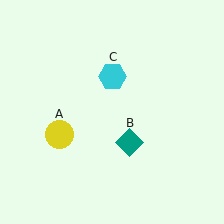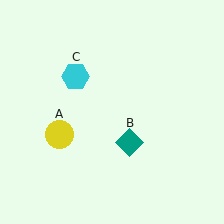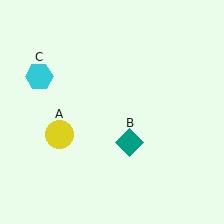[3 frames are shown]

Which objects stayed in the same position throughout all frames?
Yellow circle (object A) and teal diamond (object B) remained stationary.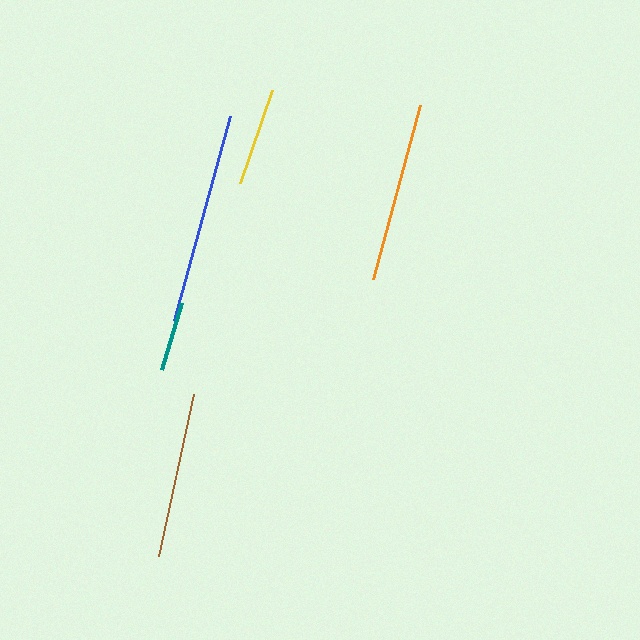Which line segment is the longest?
The blue line is the longest at approximately 212 pixels.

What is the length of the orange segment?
The orange segment is approximately 180 pixels long.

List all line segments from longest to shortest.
From longest to shortest: blue, orange, brown, yellow, teal.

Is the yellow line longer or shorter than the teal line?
The yellow line is longer than the teal line.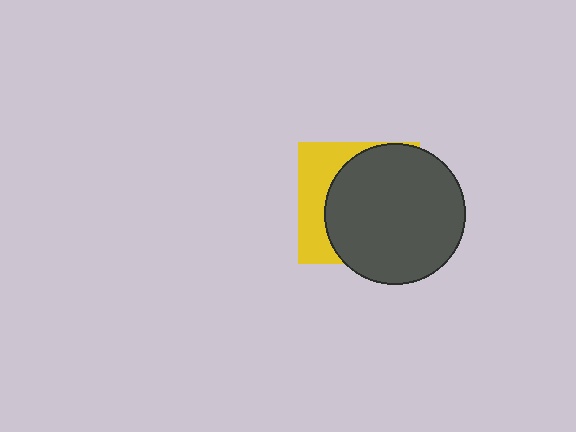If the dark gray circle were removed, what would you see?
You would see the complete yellow square.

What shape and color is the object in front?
The object in front is a dark gray circle.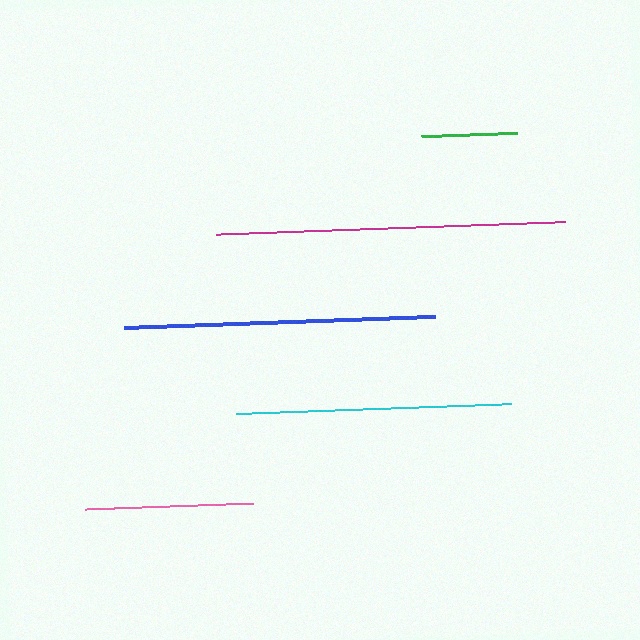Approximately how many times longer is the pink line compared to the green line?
The pink line is approximately 1.7 times the length of the green line.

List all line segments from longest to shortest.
From longest to shortest: magenta, blue, cyan, pink, green.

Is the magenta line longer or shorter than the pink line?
The magenta line is longer than the pink line.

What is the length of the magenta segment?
The magenta segment is approximately 349 pixels long.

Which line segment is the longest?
The magenta line is the longest at approximately 349 pixels.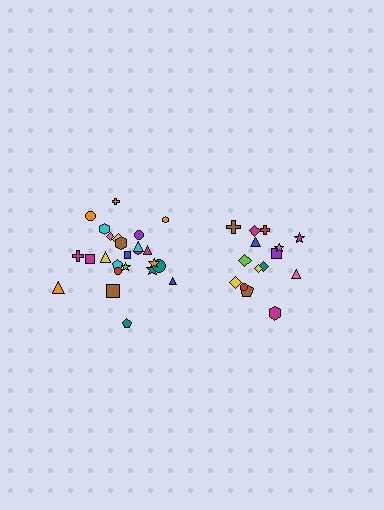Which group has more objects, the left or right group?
The left group.